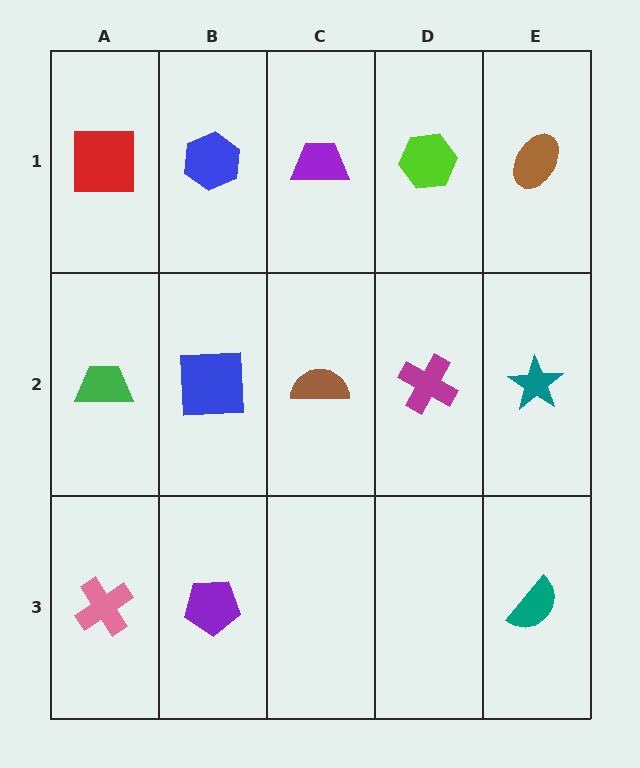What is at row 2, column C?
A brown semicircle.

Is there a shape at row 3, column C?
No, that cell is empty.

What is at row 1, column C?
A purple trapezoid.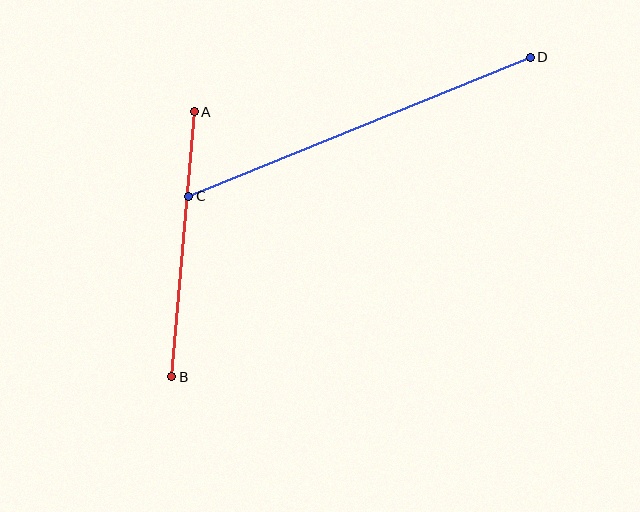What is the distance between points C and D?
The distance is approximately 368 pixels.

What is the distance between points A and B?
The distance is approximately 266 pixels.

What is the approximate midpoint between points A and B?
The midpoint is at approximately (183, 244) pixels.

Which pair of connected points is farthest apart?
Points C and D are farthest apart.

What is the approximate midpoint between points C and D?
The midpoint is at approximately (360, 127) pixels.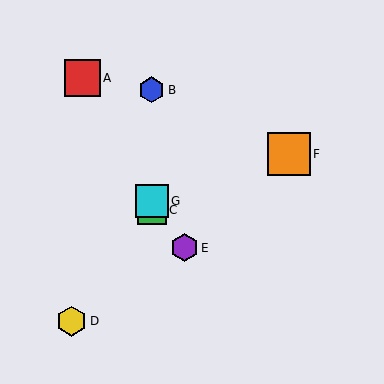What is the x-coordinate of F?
Object F is at x≈289.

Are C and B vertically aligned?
Yes, both are at x≈152.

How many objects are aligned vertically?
3 objects (B, C, G) are aligned vertically.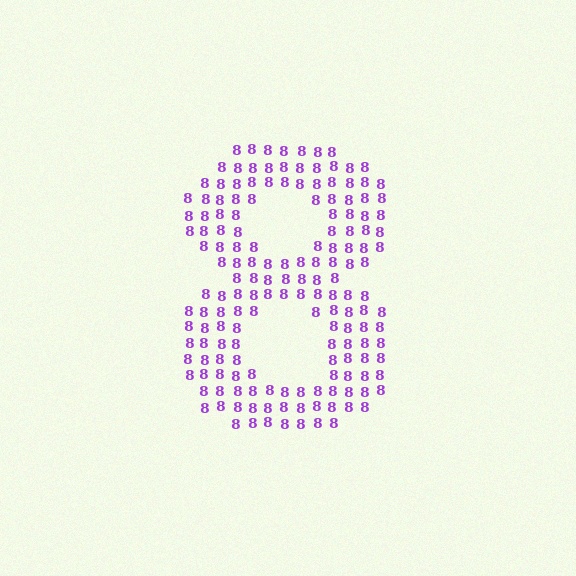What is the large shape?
The large shape is the digit 8.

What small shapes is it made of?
It is made of small digit 8's.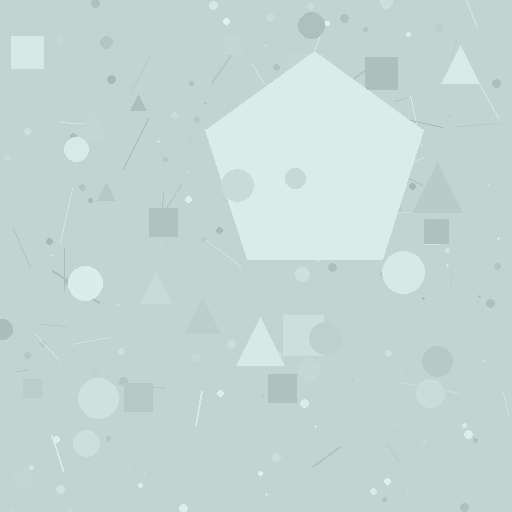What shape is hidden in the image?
A pentagon is hidden in the image.